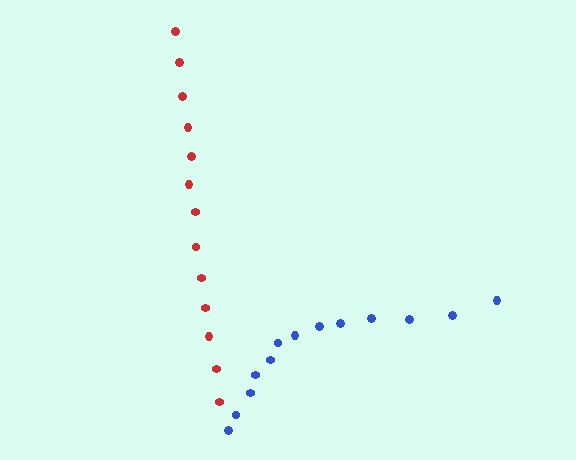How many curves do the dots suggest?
There are 2 distinct paths.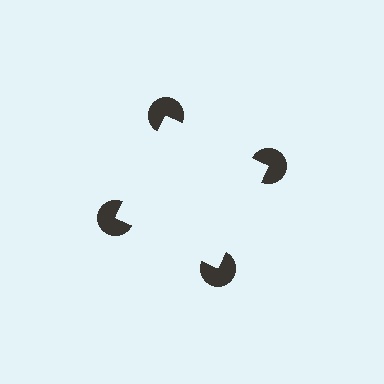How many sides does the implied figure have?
4 sides.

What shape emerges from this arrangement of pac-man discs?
An illusory square — its edges are inferred from the aligned wedge cuts in the pac-man discs, not physically drawn.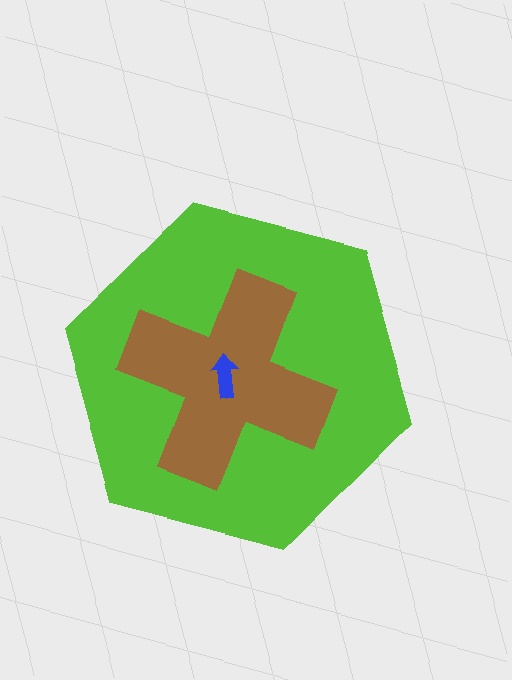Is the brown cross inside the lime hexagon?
Yes.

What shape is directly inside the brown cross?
The blue arrow.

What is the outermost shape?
The lime hexagon.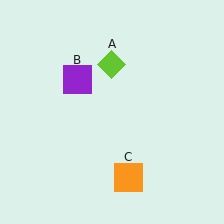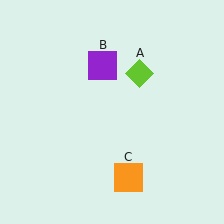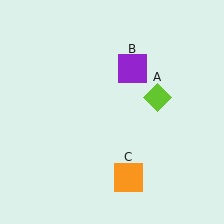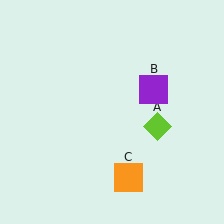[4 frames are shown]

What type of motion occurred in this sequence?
The lime diamond (object A), purple square (object B) rotated clockwise around the center of the scene.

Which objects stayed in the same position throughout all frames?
Orange square (object C) remained stationary.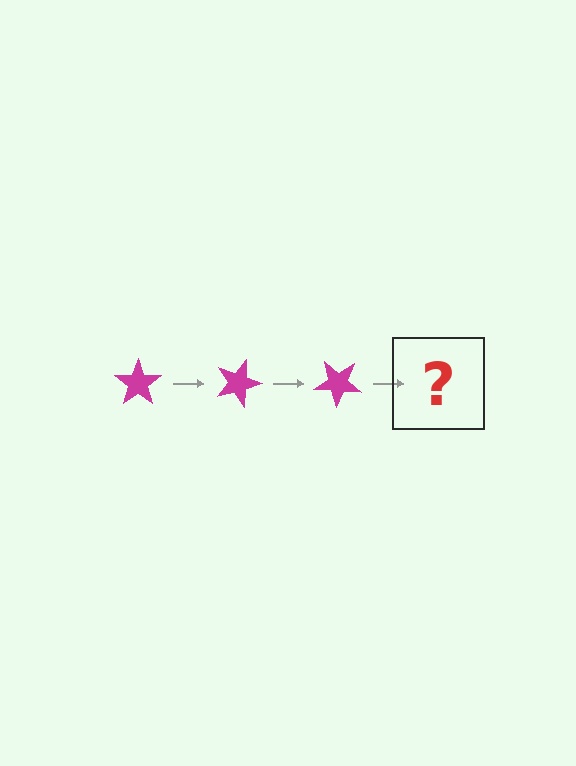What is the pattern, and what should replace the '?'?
The pattern is that the star rotates 20 degrees each step. The '?' should be a magenta star rotated 60 degrees.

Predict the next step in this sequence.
The next step is a magenta star rotated 60 degrees.